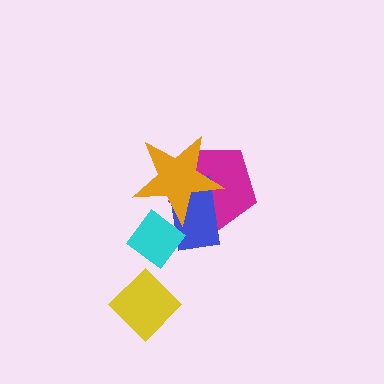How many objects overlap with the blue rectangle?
3 objects overlap with the blue rectangle.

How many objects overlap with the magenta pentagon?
2 objects overlap with the magenta pentagon.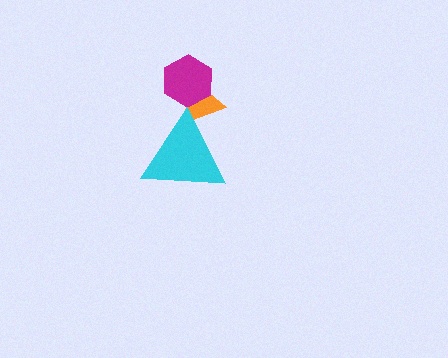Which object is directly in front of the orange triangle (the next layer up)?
The magenta hexagon is directly in front of the orange triangle.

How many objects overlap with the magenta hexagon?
1 object overlaps with the magenta hexagon.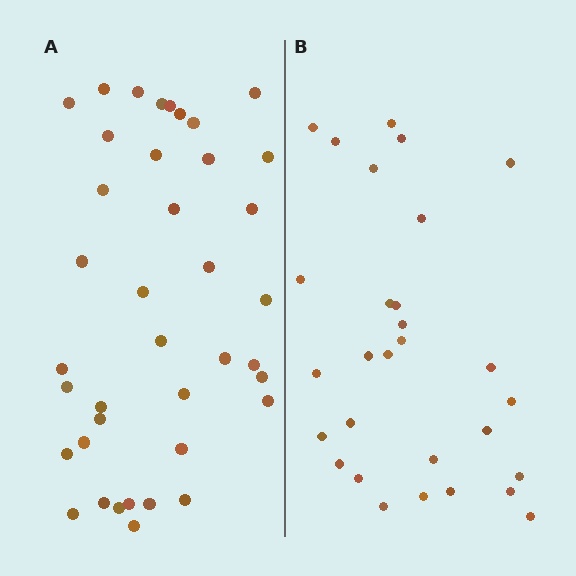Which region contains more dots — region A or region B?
Region A (the left region) has more dots.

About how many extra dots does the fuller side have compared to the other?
Region A has roughly 10 or so more dots than region B.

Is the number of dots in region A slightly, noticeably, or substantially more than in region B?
Region A has noticeably more, but not dramatically so. The ratio is roughly 1.3 to 1.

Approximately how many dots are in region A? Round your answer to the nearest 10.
About 40 dots. (The exact count is 39, which rounds to 40.)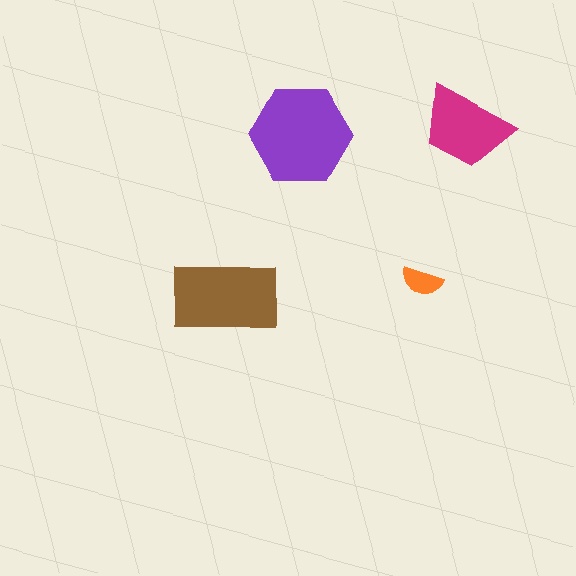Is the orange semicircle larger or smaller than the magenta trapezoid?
Smaller.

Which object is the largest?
The purple hexagon.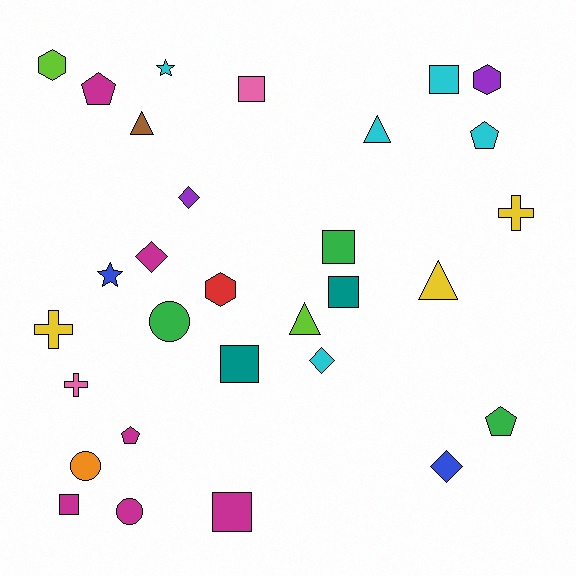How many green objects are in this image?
There are 3 green objects.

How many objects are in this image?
There are 30 objects.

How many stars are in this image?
There are 2 stars.